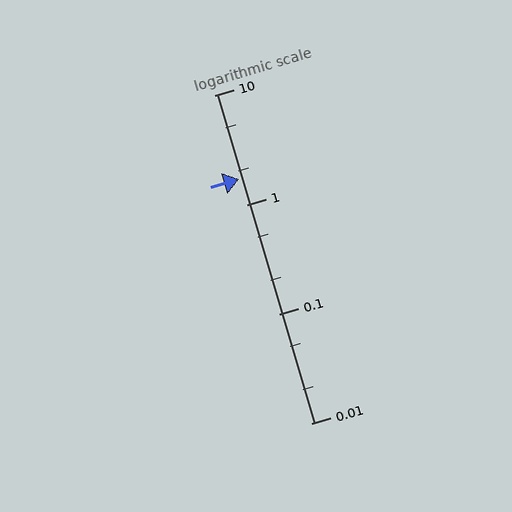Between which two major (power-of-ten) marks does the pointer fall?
The pointer is between 1 and 10.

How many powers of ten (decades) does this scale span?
The scale spans 3 decades, from 0.01 to 10.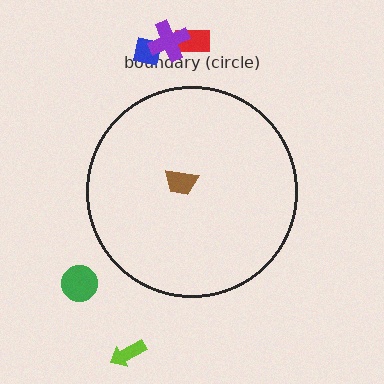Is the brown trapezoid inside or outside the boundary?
Inside.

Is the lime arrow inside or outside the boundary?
Outside.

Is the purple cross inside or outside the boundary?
Outside.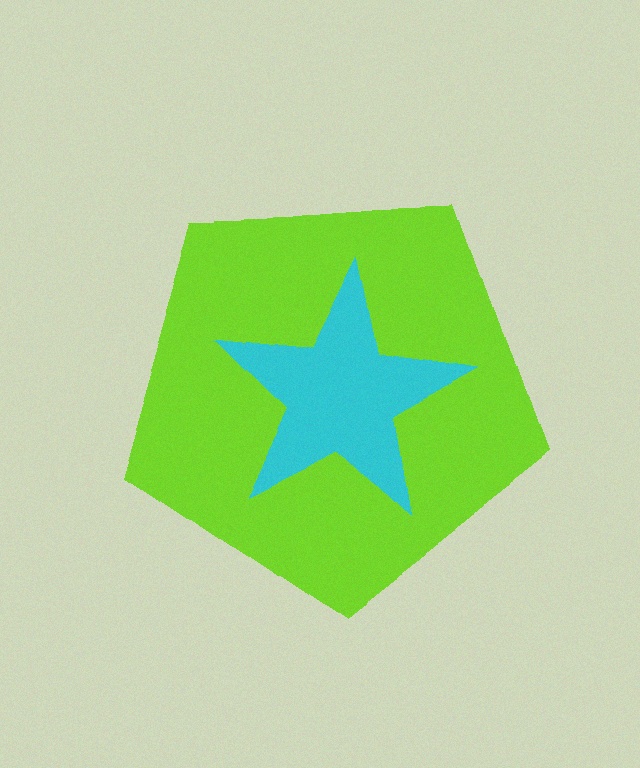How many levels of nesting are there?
2.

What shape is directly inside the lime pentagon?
The cyan star.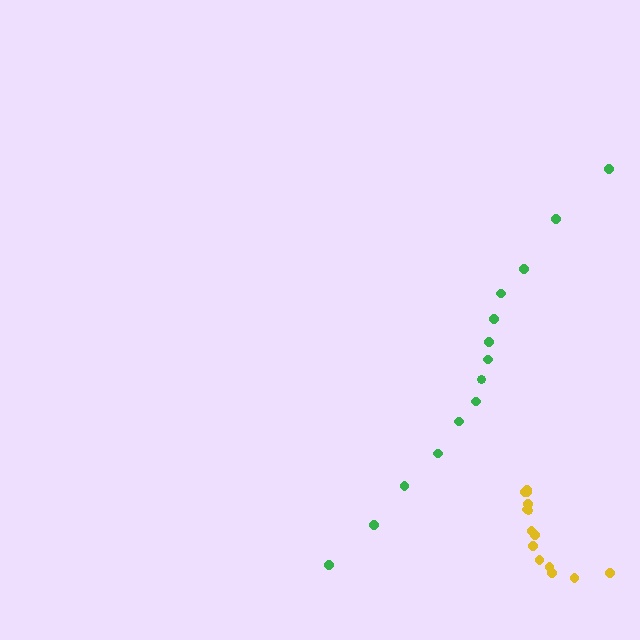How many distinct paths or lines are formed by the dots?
There are 2 distinct paths.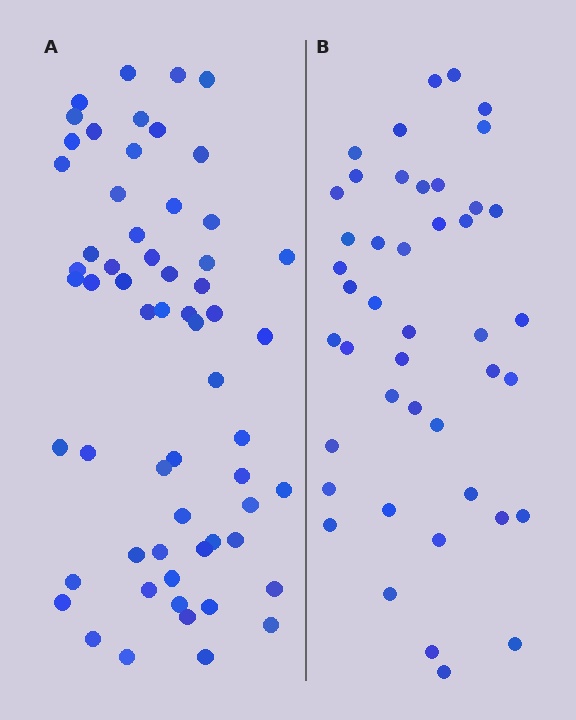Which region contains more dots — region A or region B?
Region A (the left region) has more dots.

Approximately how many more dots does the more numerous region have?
Region A has approximately 15 more dots than region B.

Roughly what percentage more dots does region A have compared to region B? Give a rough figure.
About 35% more.